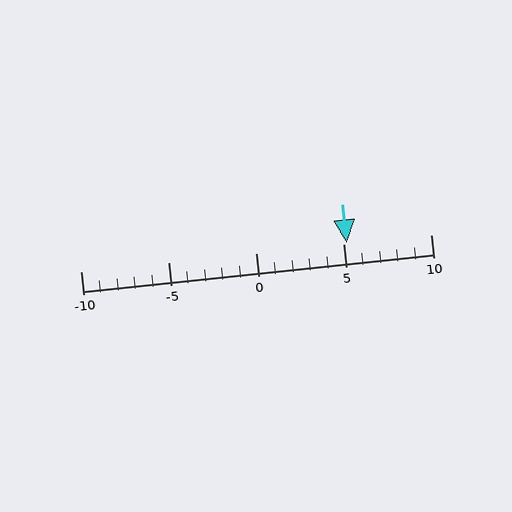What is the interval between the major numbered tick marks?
The major tick marks are spaced 5 units apart.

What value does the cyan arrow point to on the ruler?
The cyan arrow points to approximately 5.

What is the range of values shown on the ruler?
The ruler shows values from -10 to 10.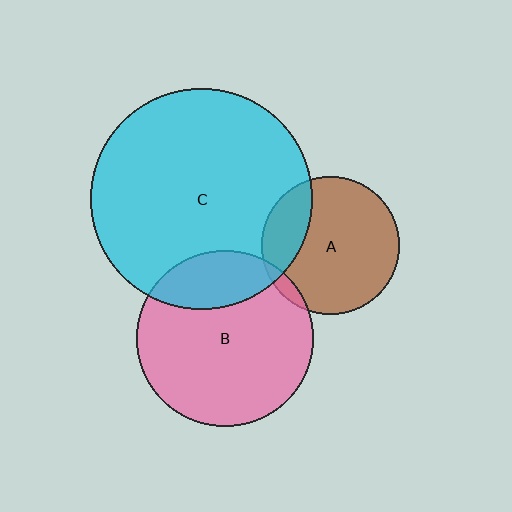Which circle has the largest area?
Circle C (cyan).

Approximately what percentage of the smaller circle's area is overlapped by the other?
Approximately 25%.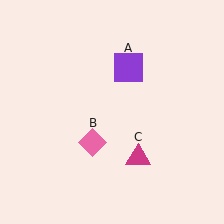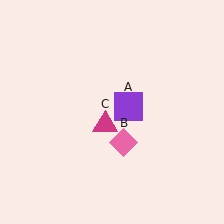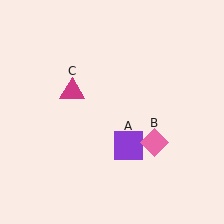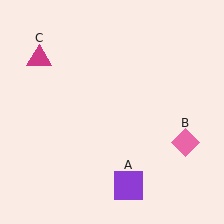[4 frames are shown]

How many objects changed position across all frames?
3 objects changed position: purple square (object A), pink diamond (object B), magenta triangle (object C).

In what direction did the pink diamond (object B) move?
The pink diamond (object B) moved right.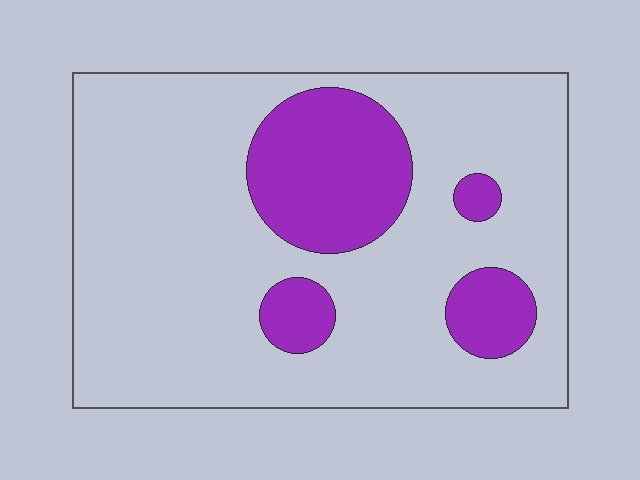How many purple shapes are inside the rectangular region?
4.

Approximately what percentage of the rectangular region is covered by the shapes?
Approximately 20%.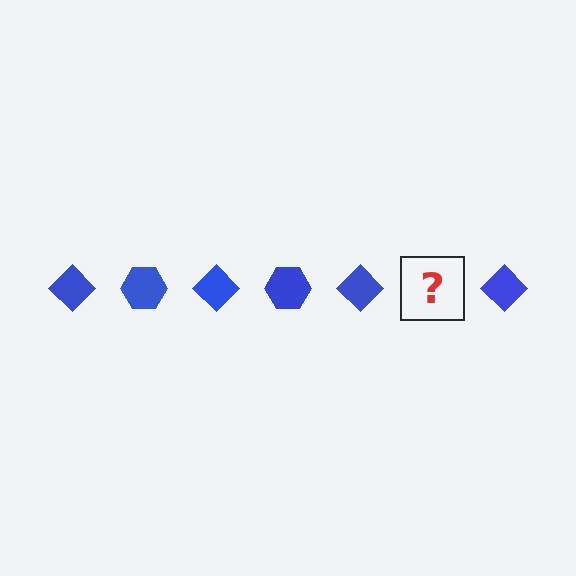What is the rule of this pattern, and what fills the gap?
The rule is that the pattern cycles through diamond, hexagon shapes in blue. The gap should be filled with a blue hexagon.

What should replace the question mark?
The question mark should be replaced with a blue hexagon.